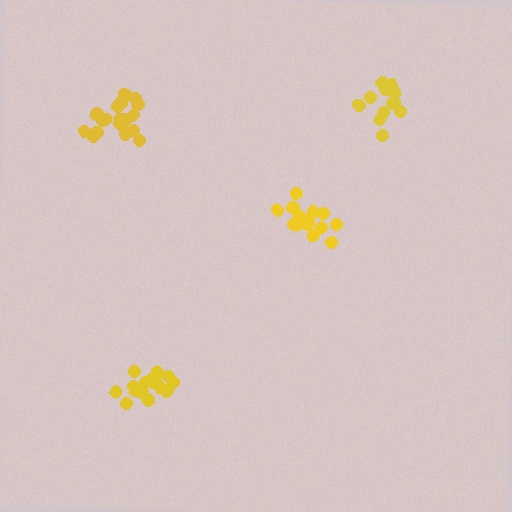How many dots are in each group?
Group 1: 16 dots, Group 2: 21 dots, Group 3: 16 dots, Group 4: 16 dots (69 total).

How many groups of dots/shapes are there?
There are 4 groups.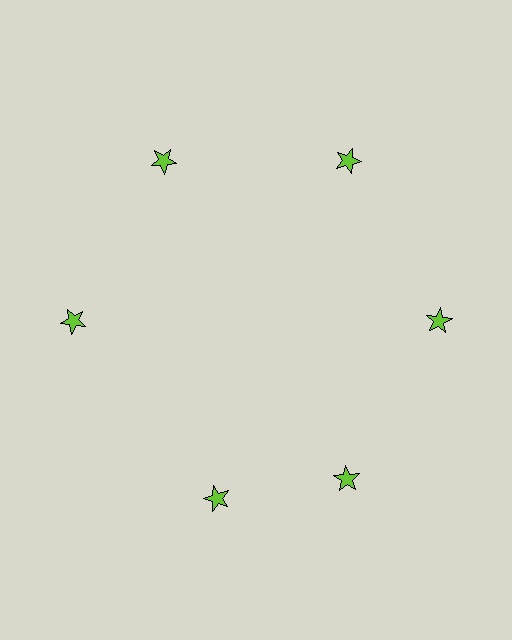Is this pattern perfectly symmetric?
No. The 6 lime stars are arranged in a ring, but one element near the 7 o'clock position is rotated out of alignment along the ring, breaking the 6-fold rotational symmetry.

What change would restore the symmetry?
The symmetry would be restored by rotating it back into even spacing with its neighbors so that all 6 stars sit at equal angles and equal distance from the center.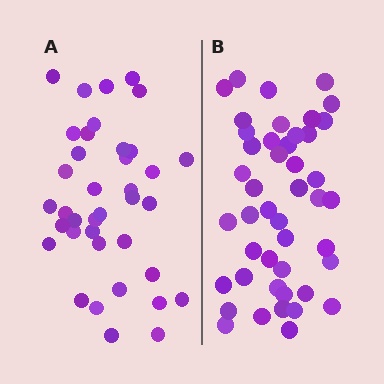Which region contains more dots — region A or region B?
Region B (the right region) has more dots.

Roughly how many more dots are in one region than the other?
Region B has roughly 8 or so more dots than region A.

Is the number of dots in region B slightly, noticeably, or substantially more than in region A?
Region B has only slightly more — the two regions are fairly close. The ratio is roughly 1.2 to 1.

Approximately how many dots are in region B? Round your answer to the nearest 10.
About 40 dots. (The exact count is 45, which rounds to 40.)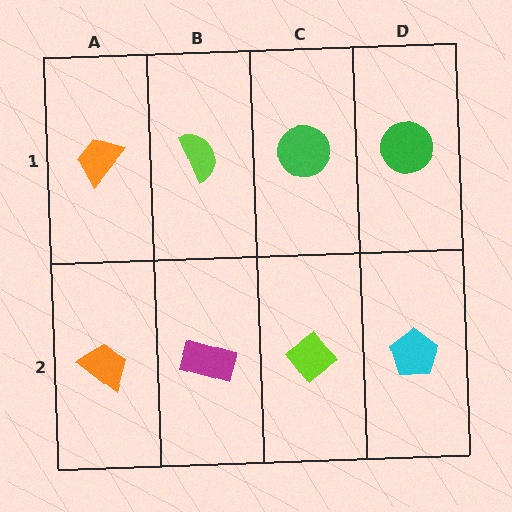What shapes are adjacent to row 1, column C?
A lime diamond (row 2, column C), a lime semicircle (row 1, column B), a green circle (row 1, column D).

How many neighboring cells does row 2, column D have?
2.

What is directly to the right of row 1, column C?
A green circle.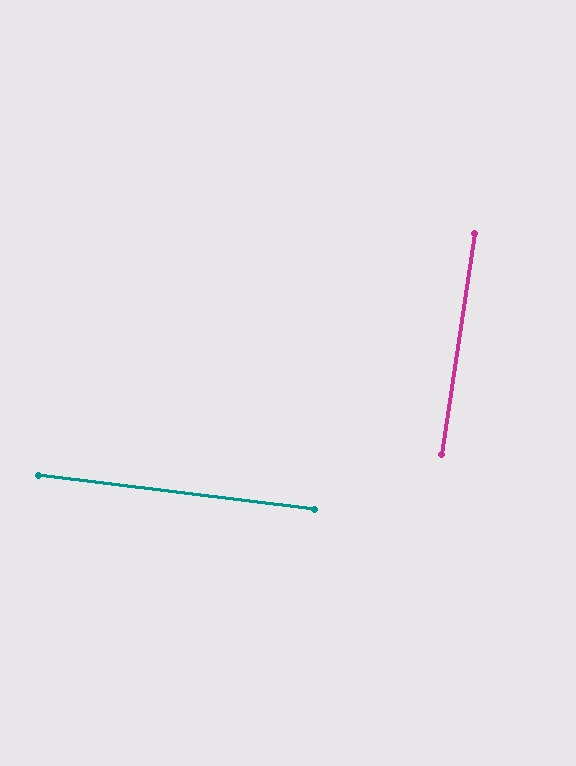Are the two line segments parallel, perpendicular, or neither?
Perpendicular — they meet at approximately 89°.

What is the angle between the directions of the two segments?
Approximately 89 degrees.